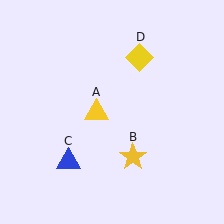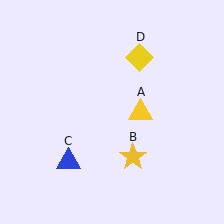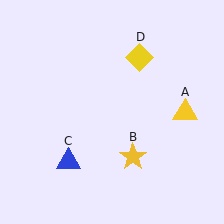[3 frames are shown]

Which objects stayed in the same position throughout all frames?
Yellow star (object B) and blue triangle (object C) and yellow diamond (object D) remained stationary.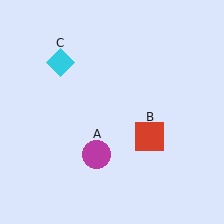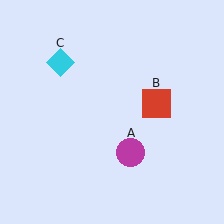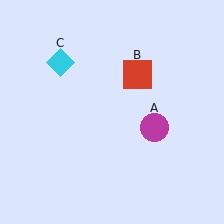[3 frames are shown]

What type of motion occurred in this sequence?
The magenta circle (object A), red square (object B) rotated counterclockwise around the center of the scene.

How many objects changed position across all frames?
2 objects changed position: magenta circle (object A), red square (object B).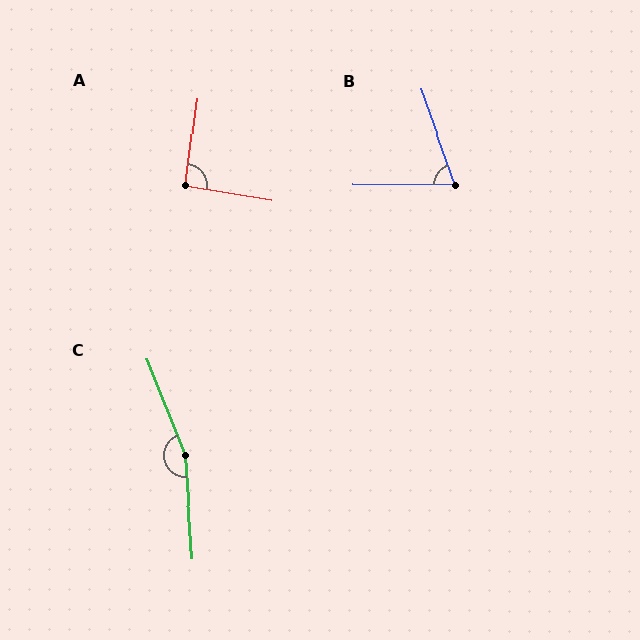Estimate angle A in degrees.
Approximately 92 degrees.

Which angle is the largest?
C, at approximately 163 degrees.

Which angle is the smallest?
B, at approximately 70 degrees.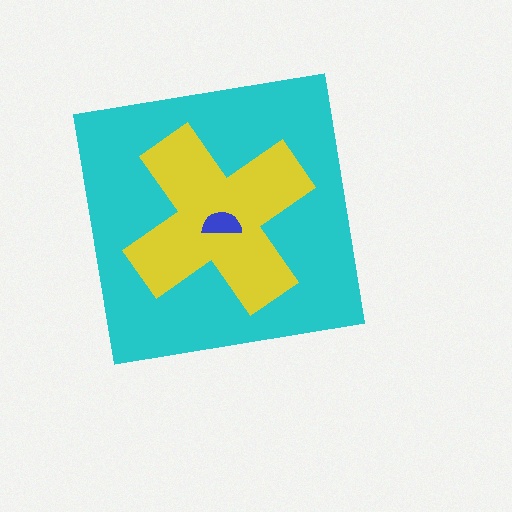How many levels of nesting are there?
3.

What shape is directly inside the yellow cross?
The blue semicircle.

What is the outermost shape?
The cyan square.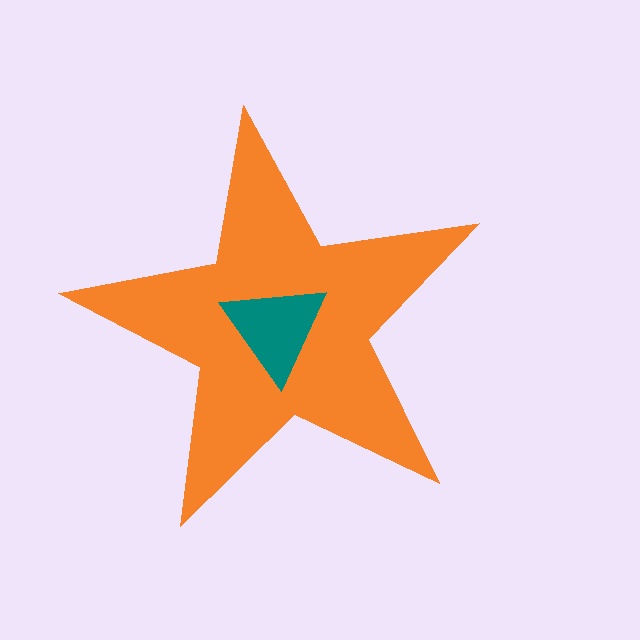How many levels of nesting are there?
2.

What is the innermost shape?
The teal triangle.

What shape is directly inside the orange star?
The teal triangle.